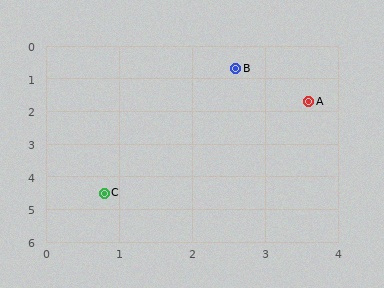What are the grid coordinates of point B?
Point B is at approximately (2.6, 0.7).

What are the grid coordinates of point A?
Point A is at approximately (3.6, 1.7).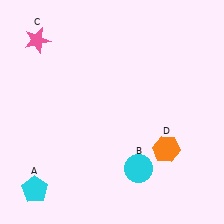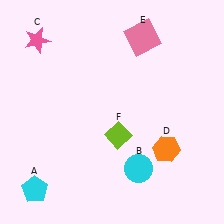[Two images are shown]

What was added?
A pink square (E), a lime diamond (F) were added in Image 2.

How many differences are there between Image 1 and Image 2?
There are 2 differences between the two images.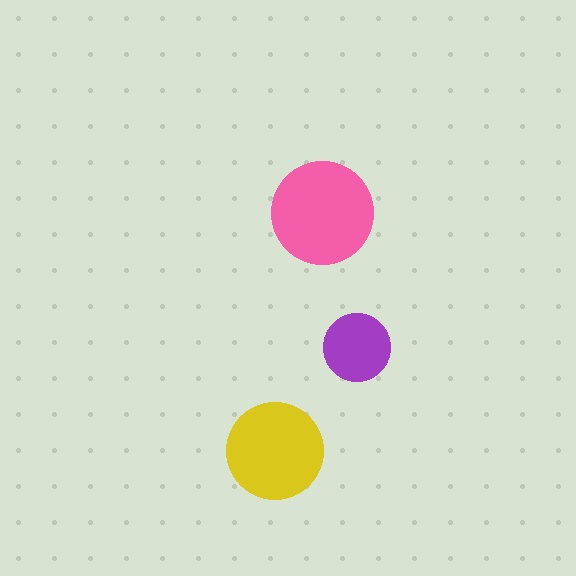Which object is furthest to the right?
The purple circle is rightmost.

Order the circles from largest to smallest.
the pink one, the yellow one, the purple one.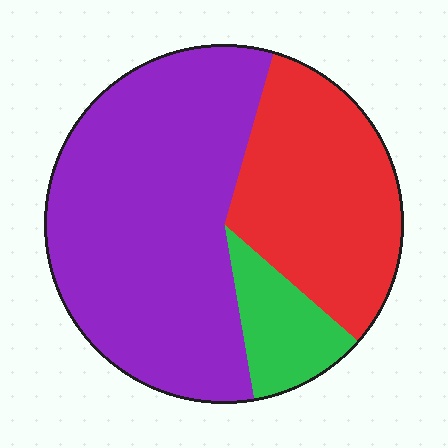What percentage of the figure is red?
Red takes up about one third (1/3) of the figure.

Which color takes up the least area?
Green, at roughly 10%.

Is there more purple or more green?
Purple.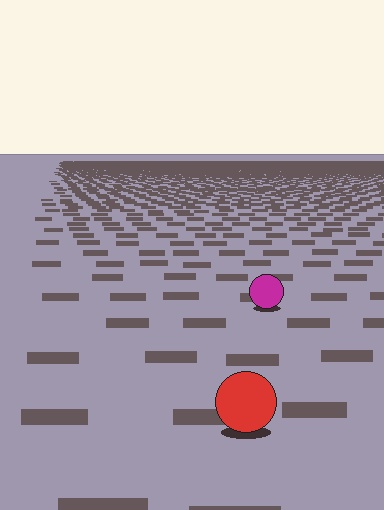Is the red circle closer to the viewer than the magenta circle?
Yes. The red circle is closer — you can tell from the texture gradient: the ground texture is coarser near it.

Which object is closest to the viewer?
The red circle is closest. The texture marks near it are larger and more spread out.